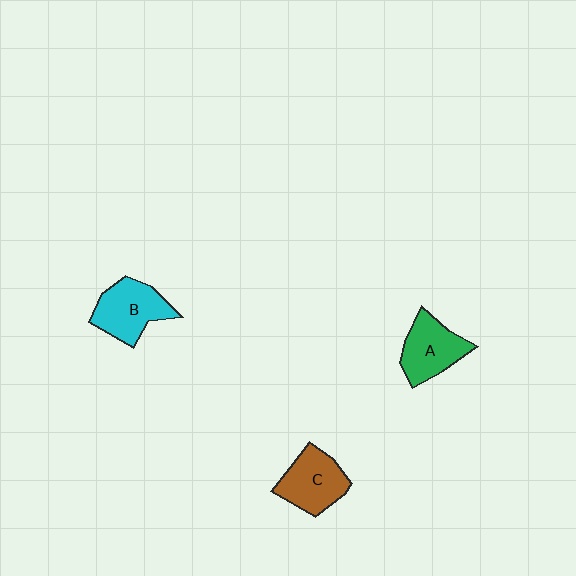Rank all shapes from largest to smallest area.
From largest to smallest: B (cyan), C (brown), A (green).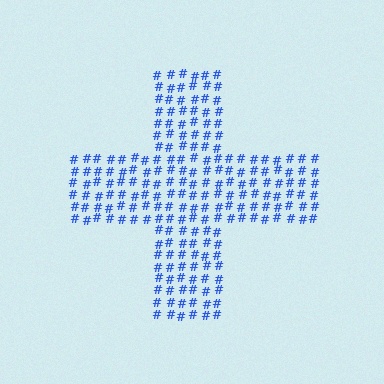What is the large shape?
The large shape is a cross.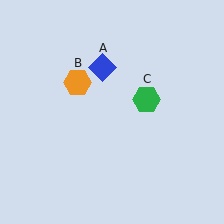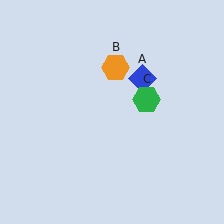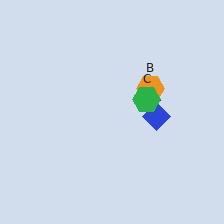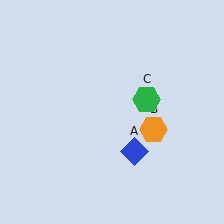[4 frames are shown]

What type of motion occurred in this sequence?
The blue diamond (object A), orange hexagon (object B) rotated clockwise around the center of the scene.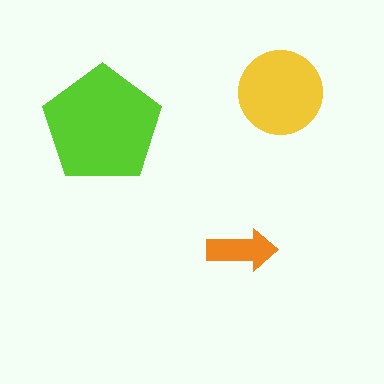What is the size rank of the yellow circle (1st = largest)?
2nd.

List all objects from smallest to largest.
The orange arrow, the yellow circle, the lime pentagon.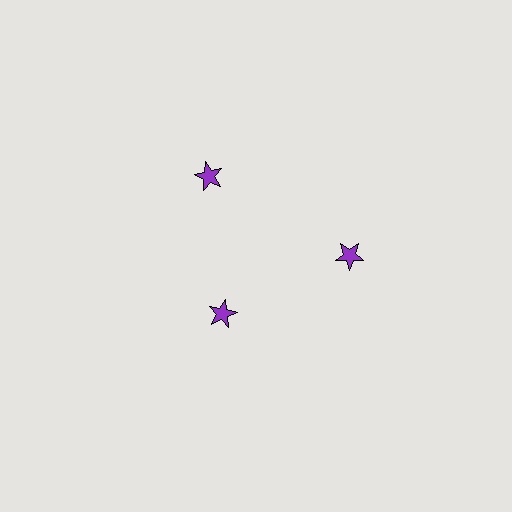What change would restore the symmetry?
The symmetry would be restored by moving it outward, back onto the ring so that all 3 stars sit at equal angles and equal distance from the center.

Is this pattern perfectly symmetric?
No. The 3 purple stars are arranged in a ring, but one element near the 7 o'clock position is pulled inward toward the center, breaking the 3-fold rotational symmetry.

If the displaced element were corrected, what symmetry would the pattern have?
It would have 3-fold rotational symmetry — the pattern would map onto itself every 120 degrees.